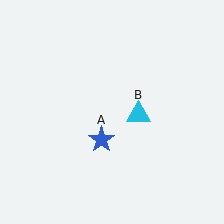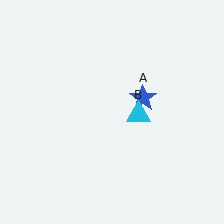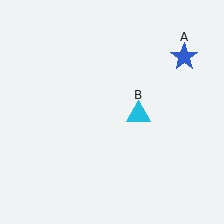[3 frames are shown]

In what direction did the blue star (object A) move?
The blue star (object A) moved up and to the right.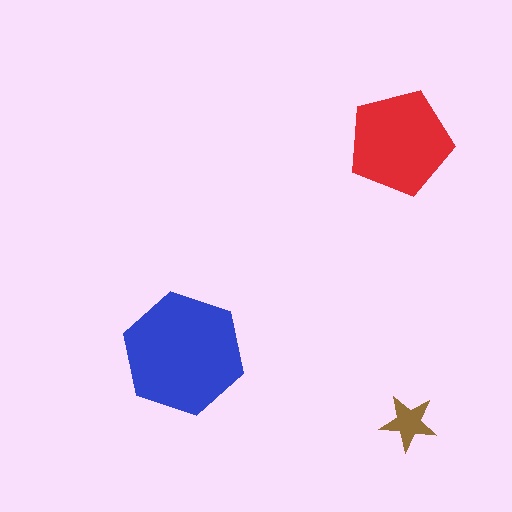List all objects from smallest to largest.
The brown star, the red pentagon, the blue hexagon.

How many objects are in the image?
There are 3 objects in the image.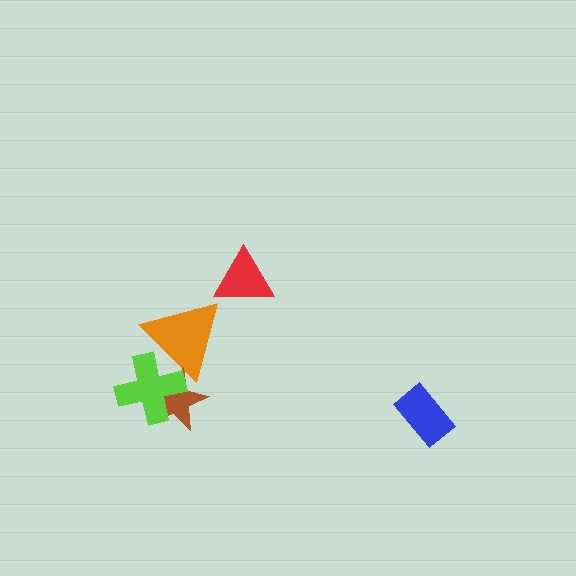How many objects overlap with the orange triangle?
2 objects overlap with the orange triangle.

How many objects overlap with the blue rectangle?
0 objects overlap with the blue rectangle.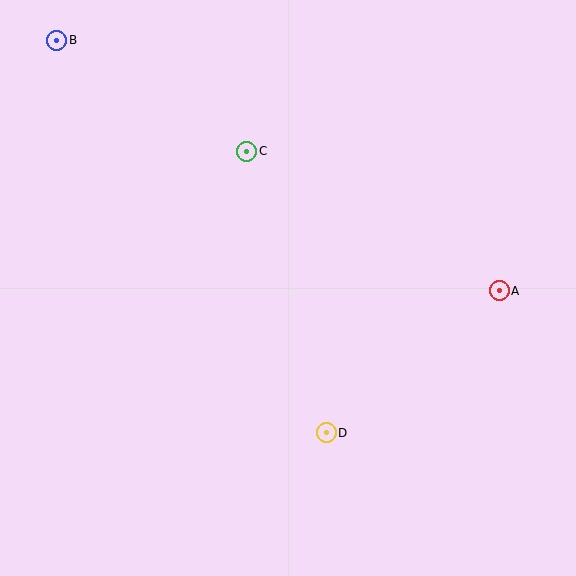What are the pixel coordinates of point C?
Point C is at (247, 151).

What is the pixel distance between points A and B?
The distance between A and B is 508 pixels.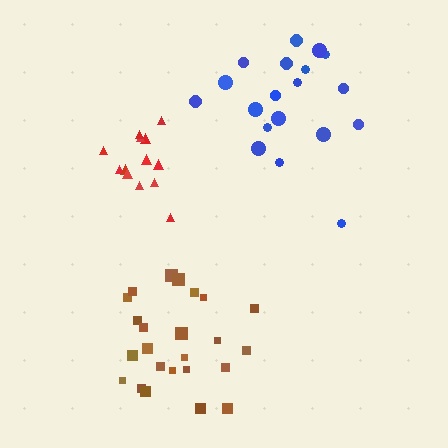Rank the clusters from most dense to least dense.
red, brown, blue.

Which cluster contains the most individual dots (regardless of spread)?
Brown (24).